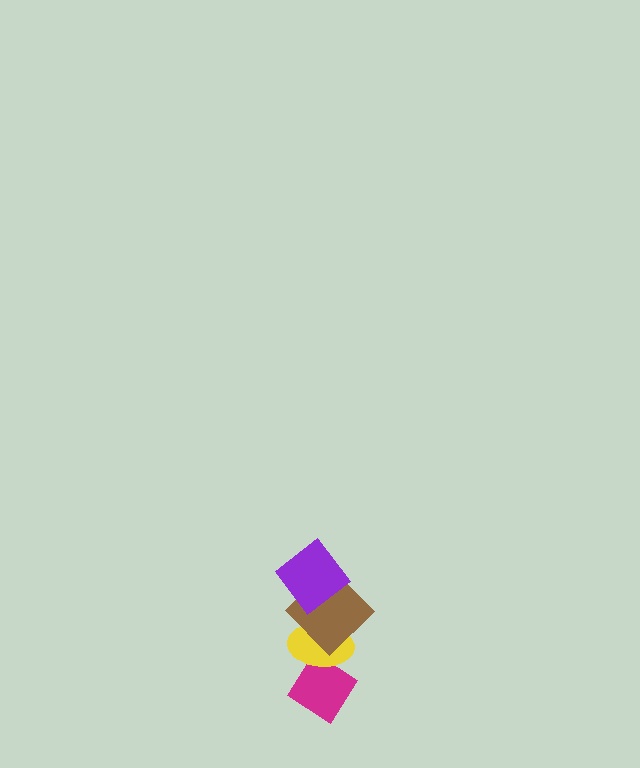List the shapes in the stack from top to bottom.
From top to bottom: the purple diamond, the brown diamond, the yellow ellipse, the magenta diamond.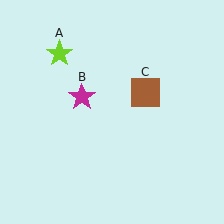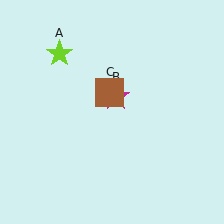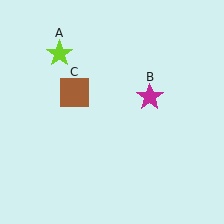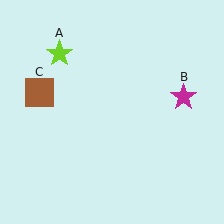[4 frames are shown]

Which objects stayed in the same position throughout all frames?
Lime star (object A) remained stationary.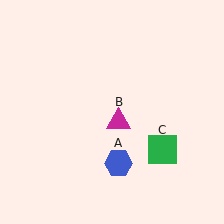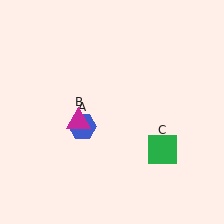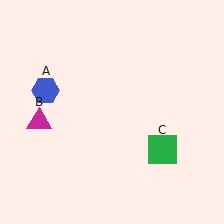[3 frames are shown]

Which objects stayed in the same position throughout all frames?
Green square (object C) remained stationary.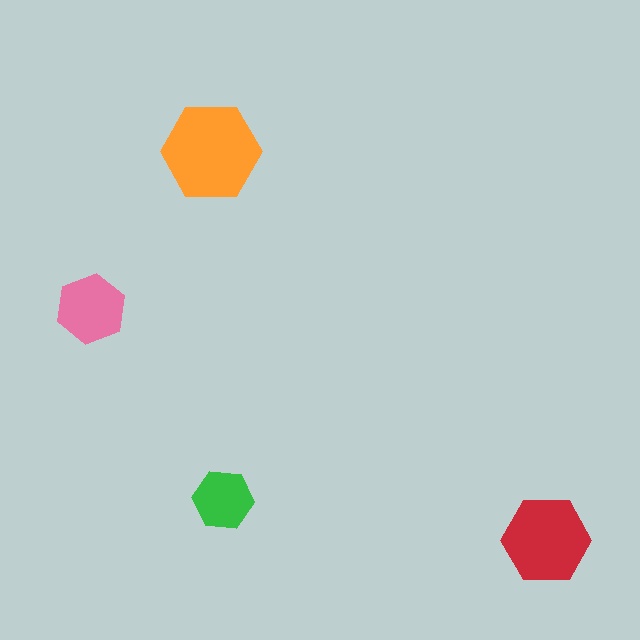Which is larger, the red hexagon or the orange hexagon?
The orange one.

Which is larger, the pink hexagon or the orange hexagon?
The orange one.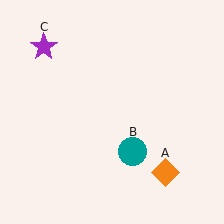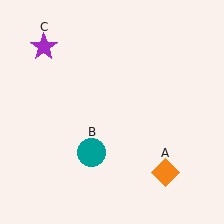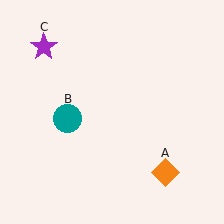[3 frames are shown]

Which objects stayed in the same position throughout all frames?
Orange diamond (object A) and purple star (object C) remained stationary.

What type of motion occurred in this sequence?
The teal circle (object B) rotated clockwise around the center of the scene.